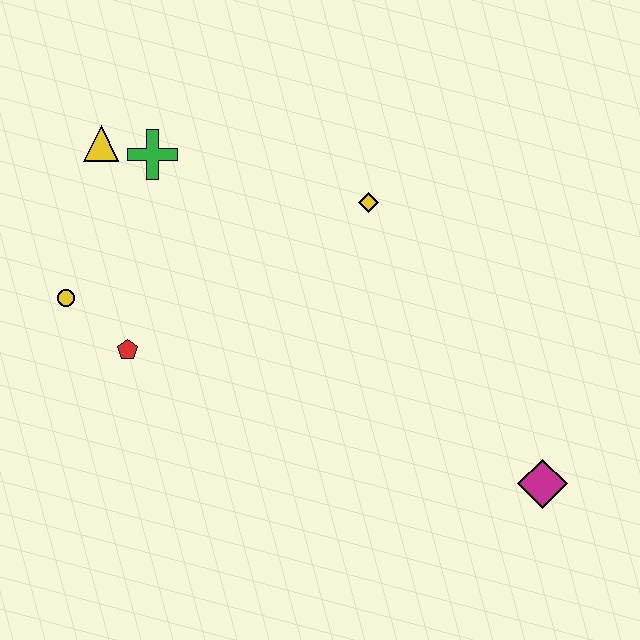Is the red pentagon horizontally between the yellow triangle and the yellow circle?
No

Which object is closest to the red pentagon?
The yellow circle is closest to the red pentagon.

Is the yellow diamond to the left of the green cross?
No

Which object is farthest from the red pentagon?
The magenta diamond is farthest from the red pentagon.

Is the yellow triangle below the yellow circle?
No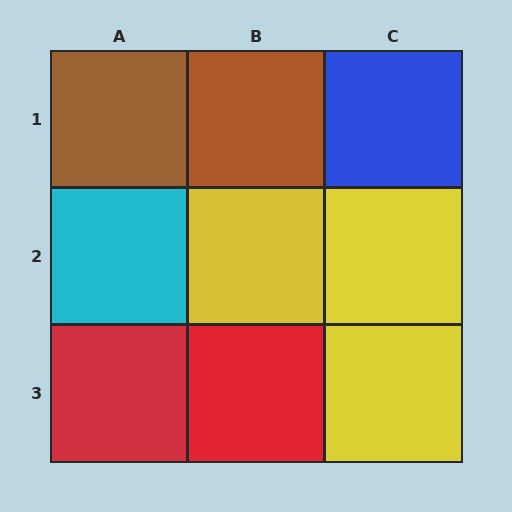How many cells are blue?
1 cell is blue.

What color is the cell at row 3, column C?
Yellow.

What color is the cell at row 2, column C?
Yellow.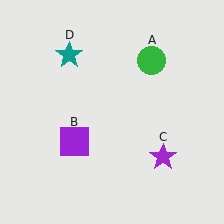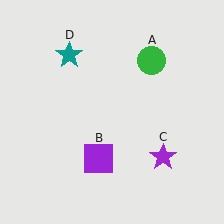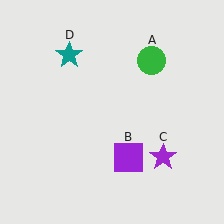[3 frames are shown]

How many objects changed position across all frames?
1 object changed position: purple square (object B).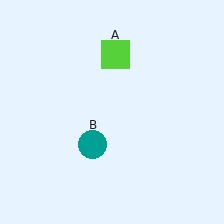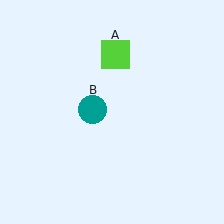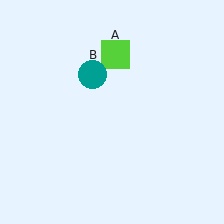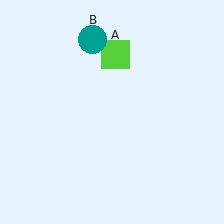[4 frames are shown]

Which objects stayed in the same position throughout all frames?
Lime square (object A) remained stationary.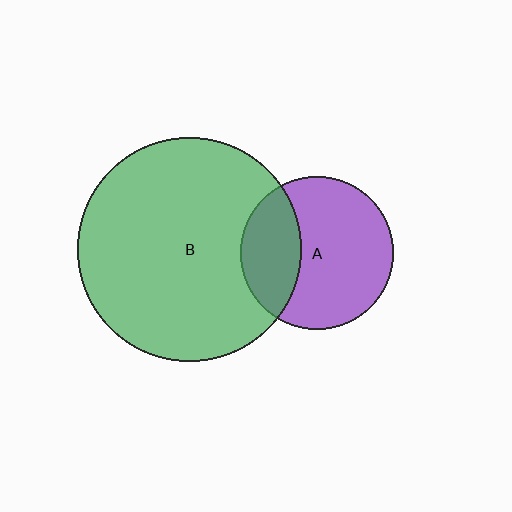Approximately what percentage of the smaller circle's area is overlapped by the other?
Approximately 30%.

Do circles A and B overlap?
Yes.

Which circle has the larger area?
Circle B (green).